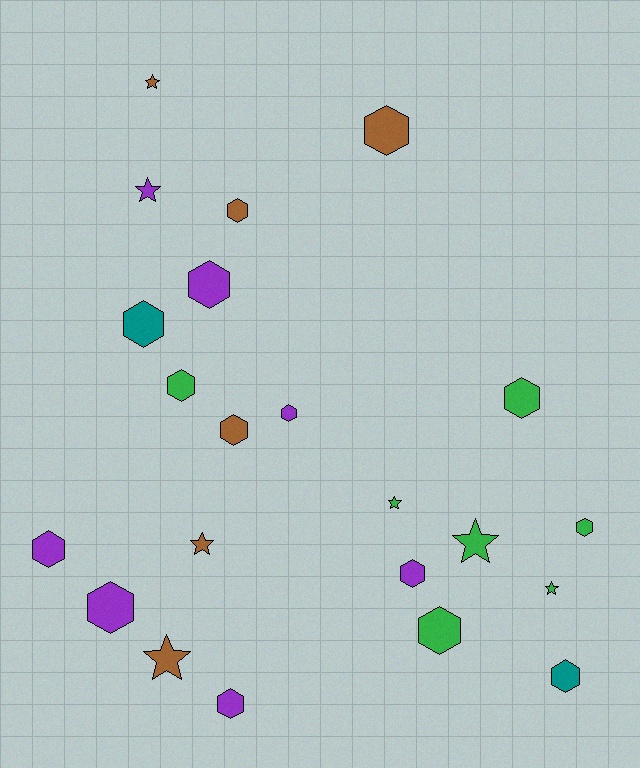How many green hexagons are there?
There are 4 green hexagons.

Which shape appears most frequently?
Hexagon, with 15 objects.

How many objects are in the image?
There are 22 objects.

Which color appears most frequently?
Green, with 7 objects.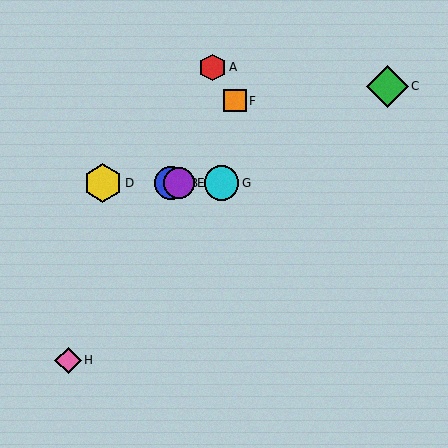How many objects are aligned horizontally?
4 objects (B, D, E, G) are aligned horizontally.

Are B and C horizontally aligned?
No, B is at y≈183 and C is at y≈86.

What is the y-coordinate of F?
Object F is at y≈101.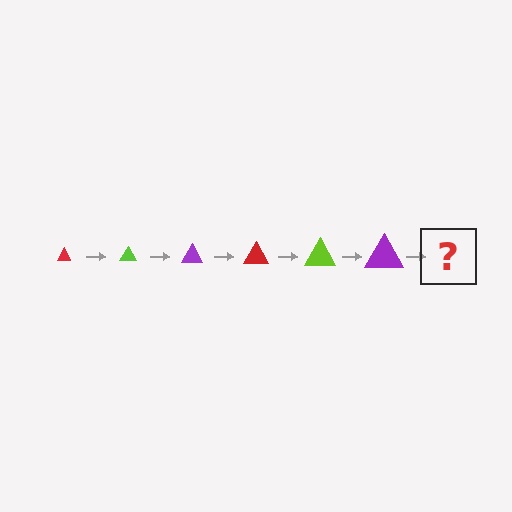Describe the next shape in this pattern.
It should be a red triangle, larger than the previous one.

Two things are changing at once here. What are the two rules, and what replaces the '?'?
The two rules are that the triangle grows larger each step and the color cycles through red, lime, and purple. The '?' should be a red triangle, larger than the previous one.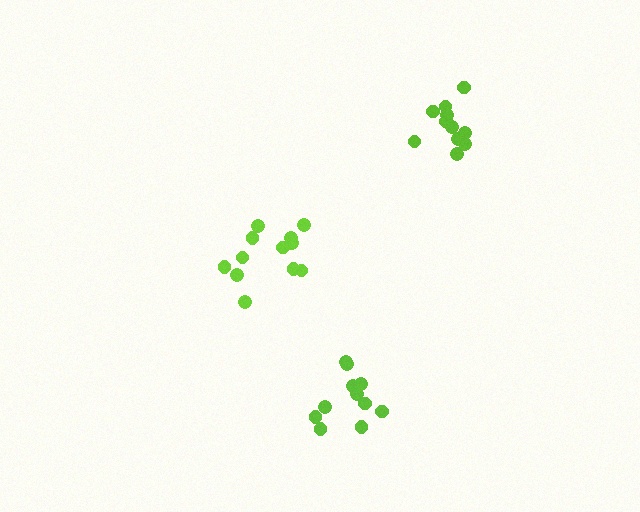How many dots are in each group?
Group 1: 11 dots, Group 2: 12 dots, Group 3: 11 dots (34 total).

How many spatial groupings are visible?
There are 3 spatial groupings.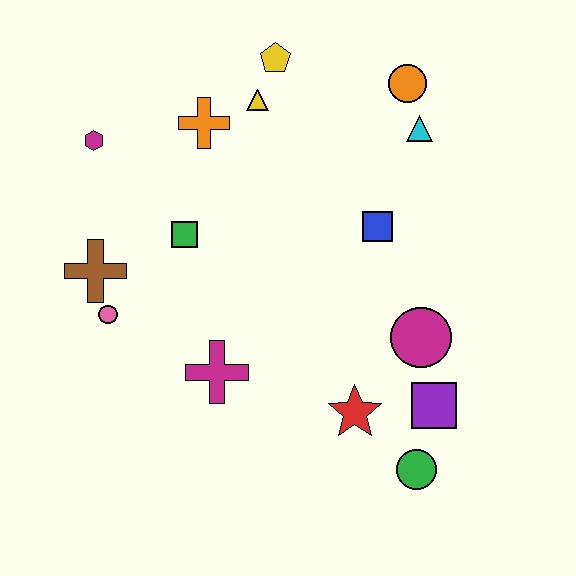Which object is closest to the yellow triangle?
The yellow pentagon is closest to the yellow triangle.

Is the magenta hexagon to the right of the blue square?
No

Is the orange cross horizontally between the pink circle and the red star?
Yes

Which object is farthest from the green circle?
The magenta hexagon is farthest from the green circle.